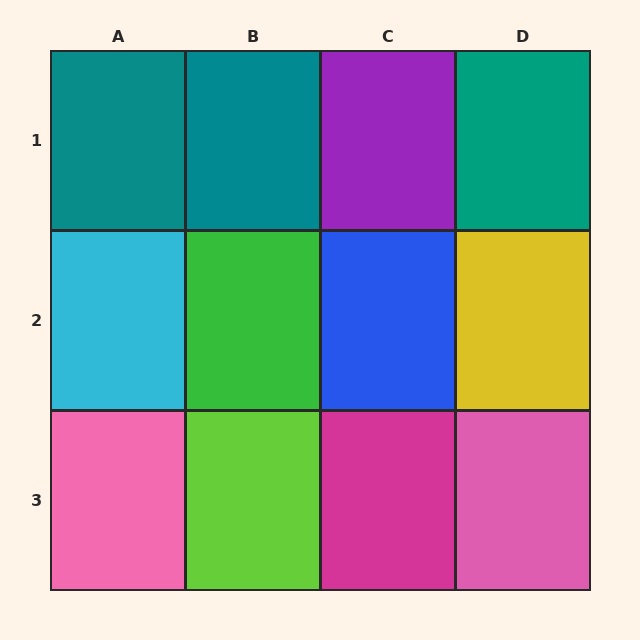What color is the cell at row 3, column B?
Lime.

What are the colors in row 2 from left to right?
Cyan, green, blue, yellow.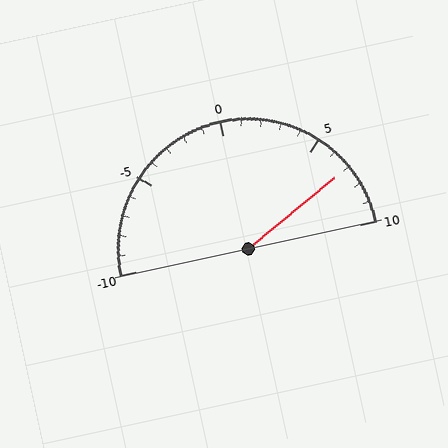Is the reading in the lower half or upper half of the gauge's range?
The reading is in the upper half of the range (-10 to 10).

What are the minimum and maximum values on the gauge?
The gauge ranges from -10 to 10.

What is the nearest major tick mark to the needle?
The nearest major tick mark is 5.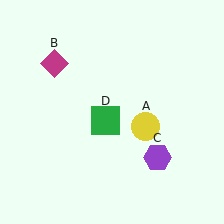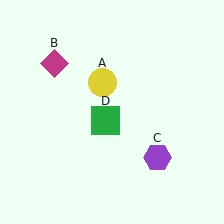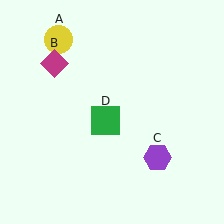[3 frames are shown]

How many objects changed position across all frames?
1 object changed position: yellow circle (object A).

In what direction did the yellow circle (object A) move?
The yellow circle (object A) moved up and to the left.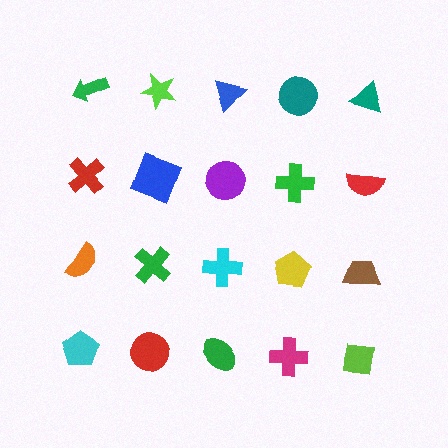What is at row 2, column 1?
A red cross.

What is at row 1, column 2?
A lime star.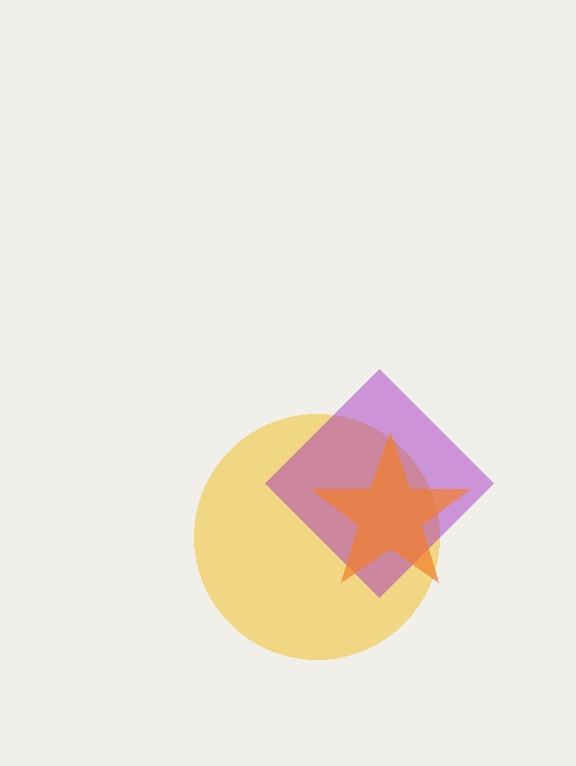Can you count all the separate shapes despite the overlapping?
Yes, there are 3 separate shapes.